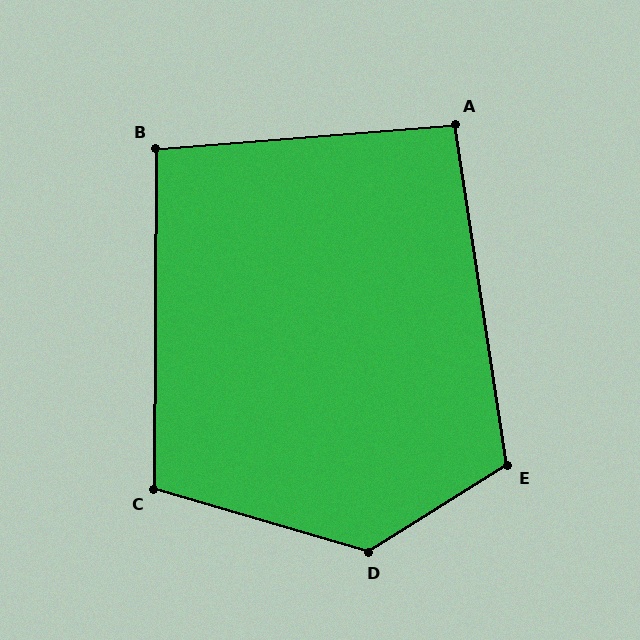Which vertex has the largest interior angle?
D, at approximately 132 degrees.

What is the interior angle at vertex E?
Approximately 113 degrees (obtuse).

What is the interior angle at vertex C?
Approximately 106 degrees (obtuse).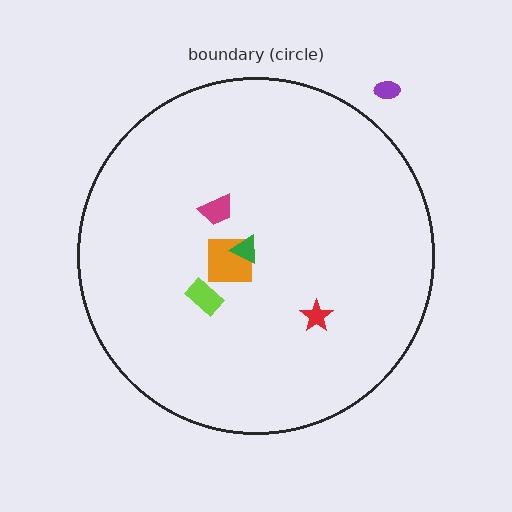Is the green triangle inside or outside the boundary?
Inside.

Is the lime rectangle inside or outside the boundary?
Inside.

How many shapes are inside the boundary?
5 inside, 1 outside.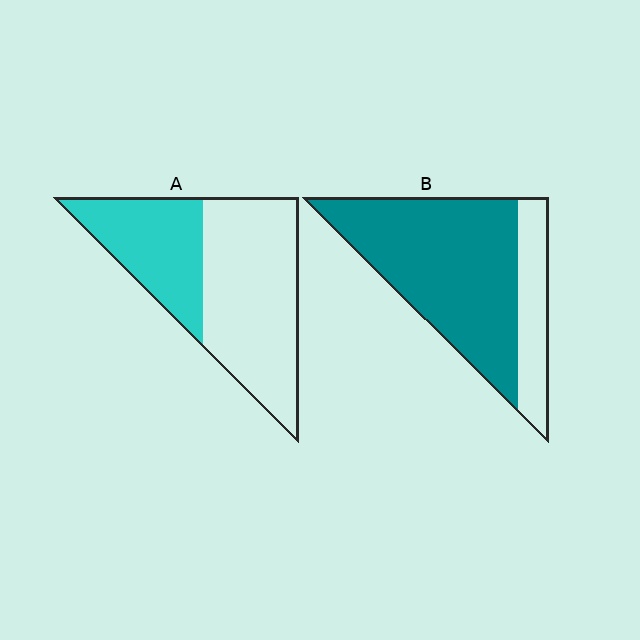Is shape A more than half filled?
No.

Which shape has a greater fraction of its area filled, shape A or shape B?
Shape B.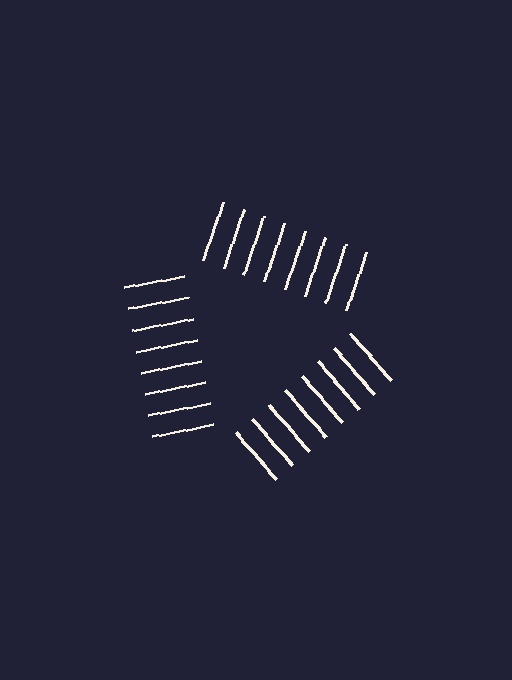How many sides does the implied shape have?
3 sides — the line-ends trace a triangle.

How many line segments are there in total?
24 — 8 along each of the 3 edges.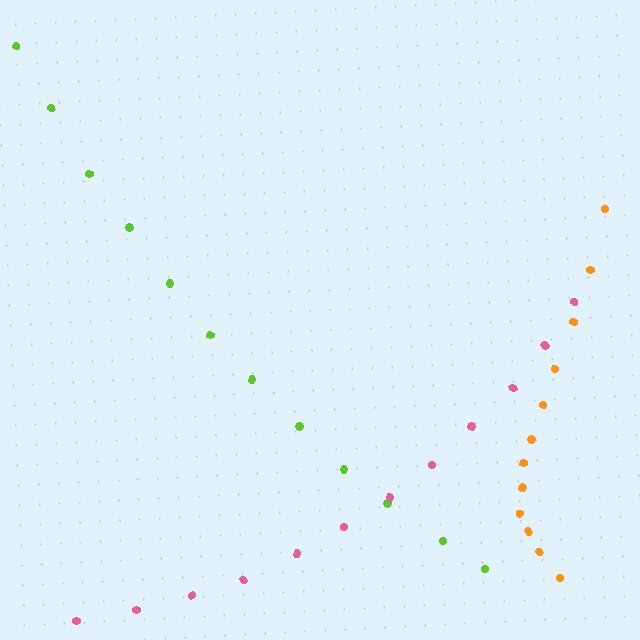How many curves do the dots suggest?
There are 3 distinct paths.